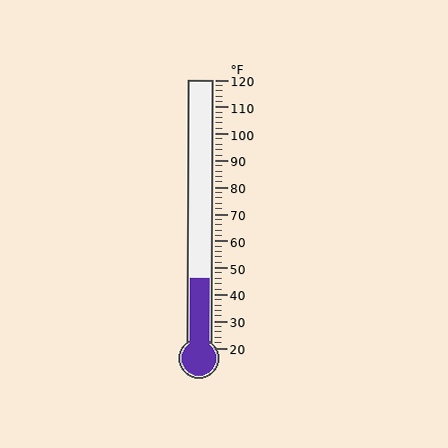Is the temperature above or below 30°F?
The temperature is above 30°F.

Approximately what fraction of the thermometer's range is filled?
The thermometer is filled to approximately 25% of its range.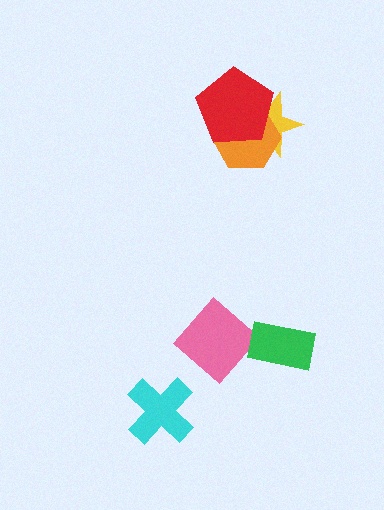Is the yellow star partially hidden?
Yes, it is partially covered by another shape.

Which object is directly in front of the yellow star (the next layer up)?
The orange hexagon is directly in front of the yellow star.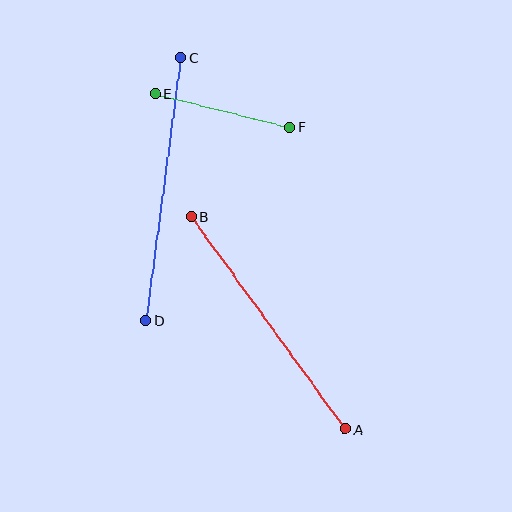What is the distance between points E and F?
The distance is approximately 139 pixels.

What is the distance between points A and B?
The distance is approximately 263 pixels.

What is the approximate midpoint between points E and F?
The midpoint is at approximately (223, 110) pixels.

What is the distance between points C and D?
The distance is approximately 265 pixels.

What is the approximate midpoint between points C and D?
The midpoint is at approximately (163, 189) pixels.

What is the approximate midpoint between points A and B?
The midpoint is at approximately (268, 323) pixels.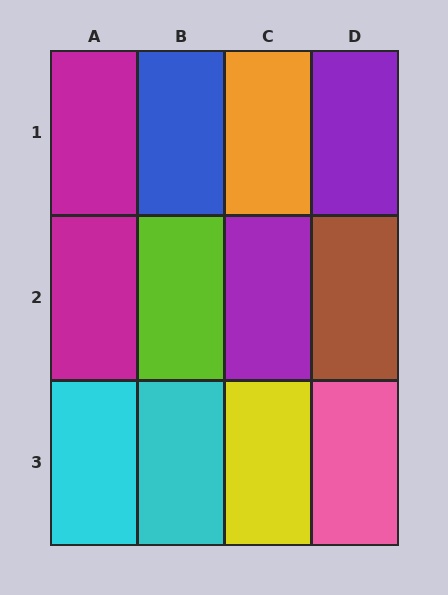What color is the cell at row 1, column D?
Purple.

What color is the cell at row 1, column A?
Magenta.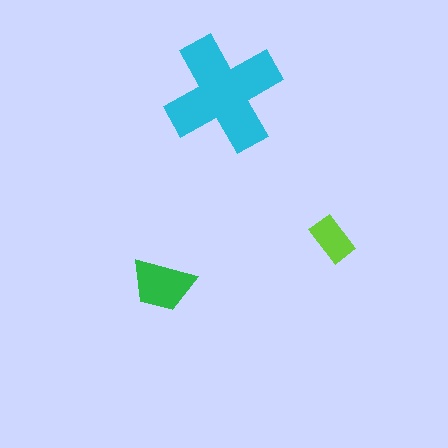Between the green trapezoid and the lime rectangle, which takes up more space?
The green trapezoid.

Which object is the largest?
The cyan cross.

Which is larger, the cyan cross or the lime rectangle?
The cyan cross.